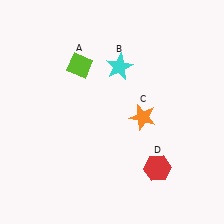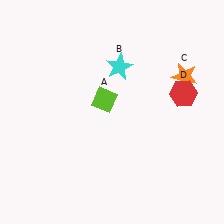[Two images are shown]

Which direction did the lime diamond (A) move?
The lime diamond (A) moved down.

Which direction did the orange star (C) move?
The orange star (C) moved right.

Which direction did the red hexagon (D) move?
The red hexagon (D) moved up.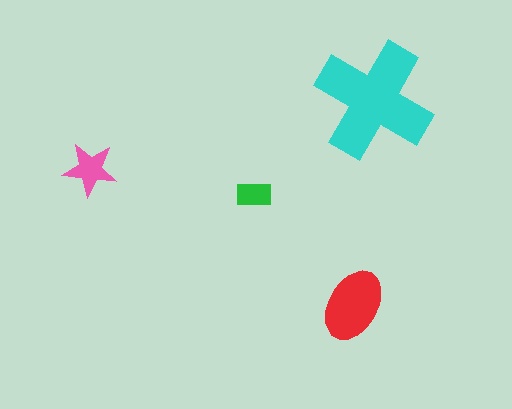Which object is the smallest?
The green rectangle.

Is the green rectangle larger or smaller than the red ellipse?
Smaller.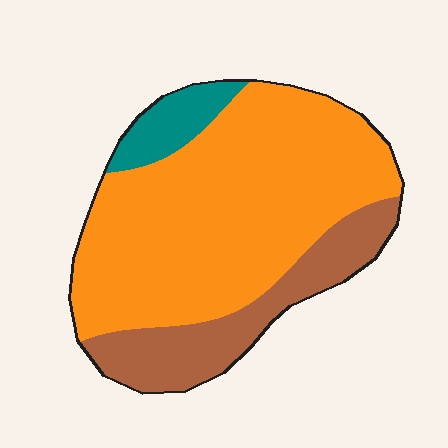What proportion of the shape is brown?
Brown covers 22% of the shape.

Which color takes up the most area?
Orange, at roughly 70%.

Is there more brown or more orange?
Orange.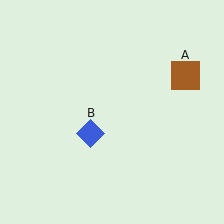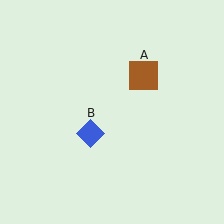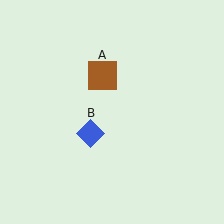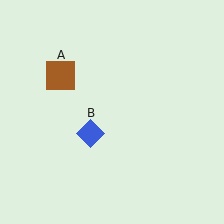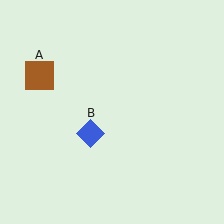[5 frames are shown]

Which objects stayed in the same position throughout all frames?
Blue diamond (object B) remained stationary.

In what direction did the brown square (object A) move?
The brown square (object A) moved left.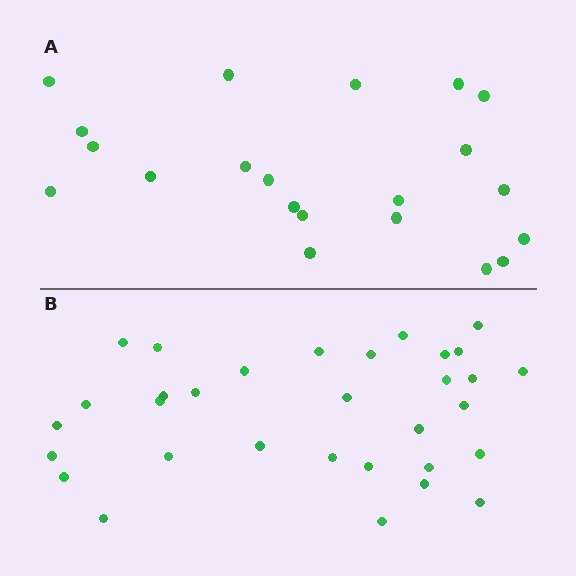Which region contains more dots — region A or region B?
Region B (the bottom region) has more dots.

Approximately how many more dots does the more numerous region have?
Region B has roughly 12 or so more dots than region A.